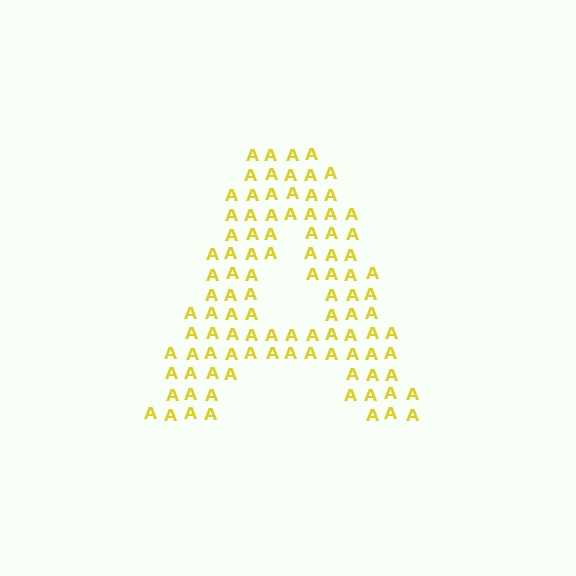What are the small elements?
The small elements are letter A's.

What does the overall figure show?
The overall figure shows the letter A.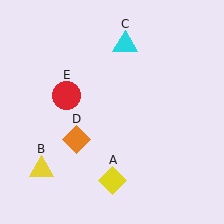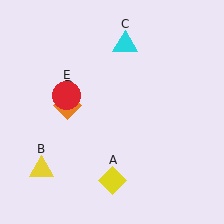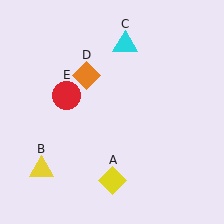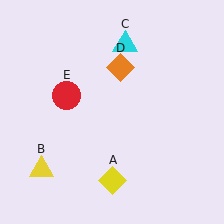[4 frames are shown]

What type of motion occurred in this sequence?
The orange diamond (object D) rotated clockwise around the center of the scene.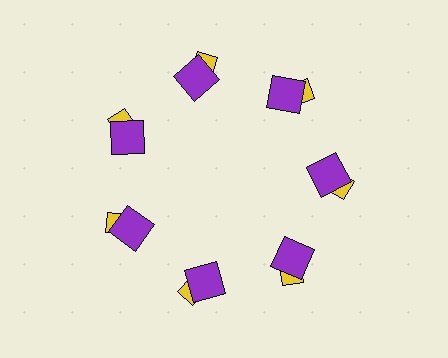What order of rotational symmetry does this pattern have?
This pattern has 7-fold rotational symmetry.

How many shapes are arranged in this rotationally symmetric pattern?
There are 14 shapes, arranged in 7 groups of 2.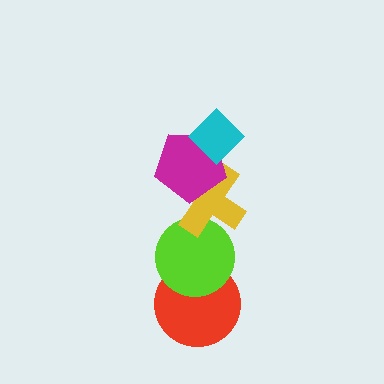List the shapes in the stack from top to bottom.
From top to bottom: the cyan diamond, the magenta pentagon, the yellow cross, the lime circle, the red circle.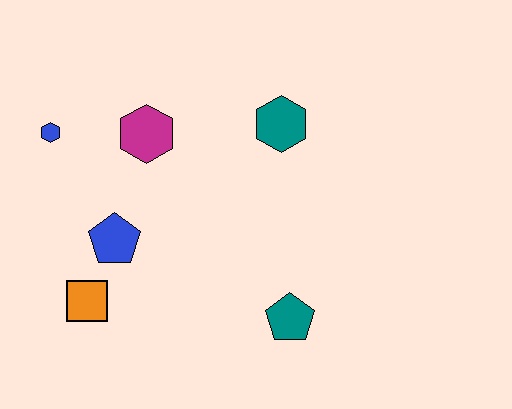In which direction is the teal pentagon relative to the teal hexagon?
The teal pentagon is below the teal hexagon.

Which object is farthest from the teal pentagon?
The blue hexagon is farthest from the teal pentagon.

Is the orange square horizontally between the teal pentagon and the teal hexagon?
No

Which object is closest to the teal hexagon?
The magenta hexagon is closest to the teal hexagon.